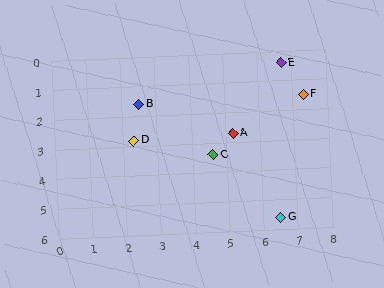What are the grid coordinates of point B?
Point B is at approximately (2.5, 1.6).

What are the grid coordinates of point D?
Point D is at approximately (2.3, 2.8).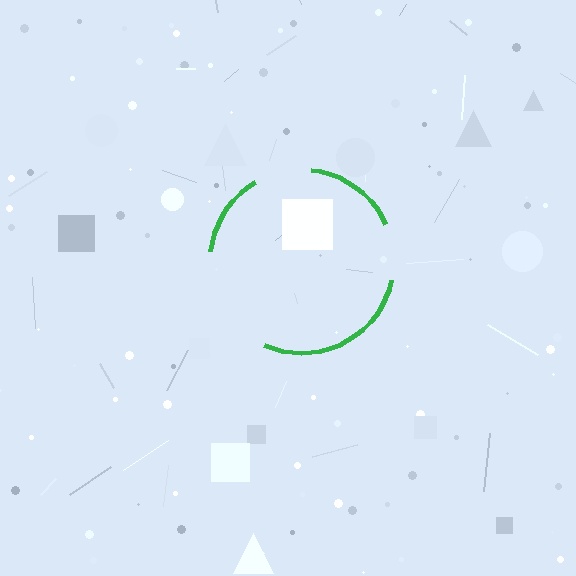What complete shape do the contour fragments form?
The contour fragments form a circle.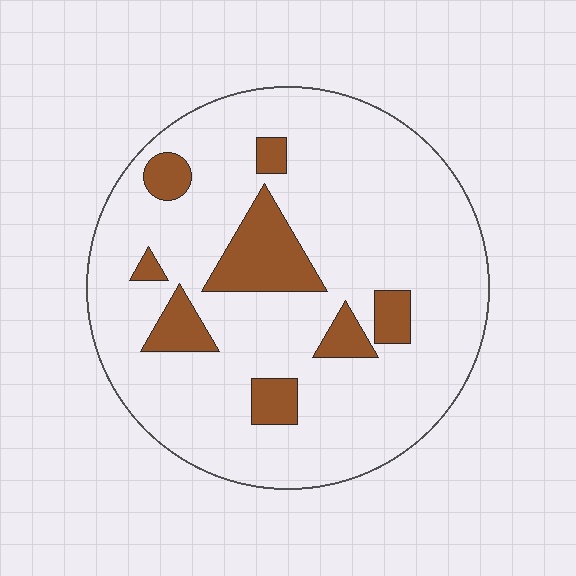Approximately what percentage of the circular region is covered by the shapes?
Approximately 15%.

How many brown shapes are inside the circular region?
8.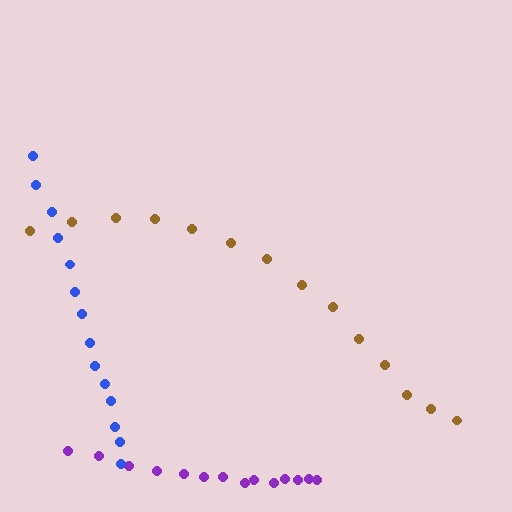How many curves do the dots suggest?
There are 3 distinct paths.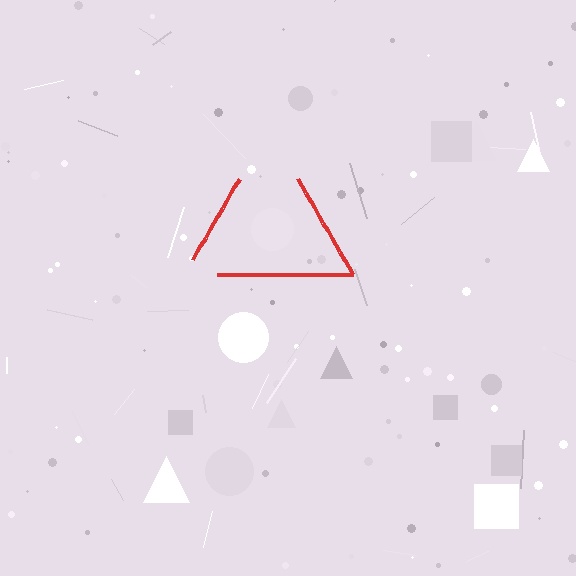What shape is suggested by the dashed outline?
The dashed outline suggests a triangle.